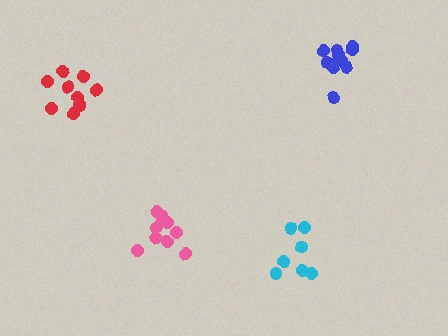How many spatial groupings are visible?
There are 4 spatial groupings.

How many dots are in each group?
Group 1: 10 dots, Group 2: 7 dots, Group 3: 11 dots, Group 4: 10 dots (38 total).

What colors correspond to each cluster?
The clusters are colored: red, cyan, blue, pink.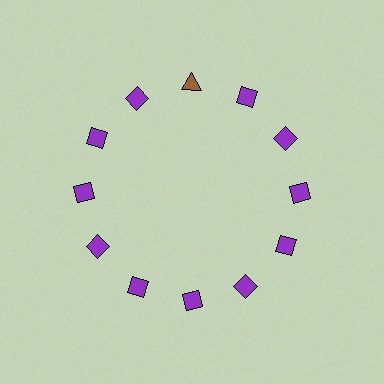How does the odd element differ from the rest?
It differs in both color (brown instead of purple) and shape (triangle instead of diamond).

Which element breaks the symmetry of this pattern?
The brown triangle at roughly the 12 o'clock position breaks the symmetry. All other shapes are purple diamonds.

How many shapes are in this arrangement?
There are 12 shapes arranged in a ring pattern.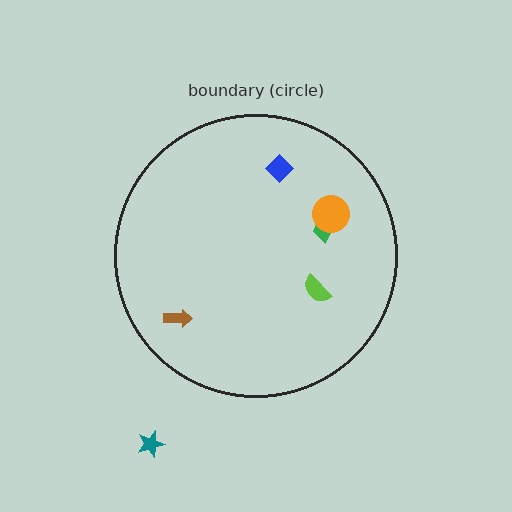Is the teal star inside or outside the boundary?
Outside.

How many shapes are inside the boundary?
5 inside, 1 outside.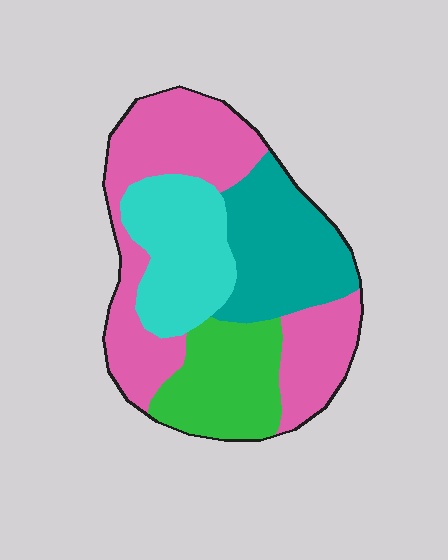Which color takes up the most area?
Pink, at roughly 40%.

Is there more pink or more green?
Pink.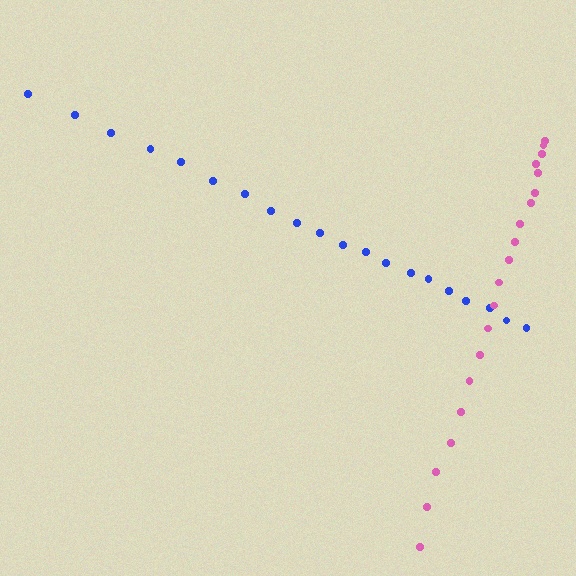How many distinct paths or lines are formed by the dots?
There are 2 distinct paths.